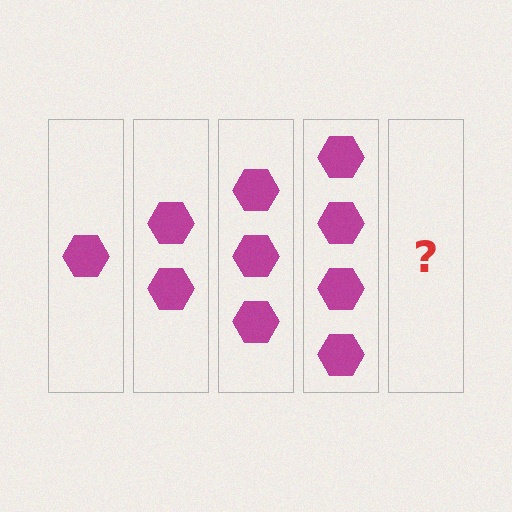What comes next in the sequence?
The next element should be 5 hexagons.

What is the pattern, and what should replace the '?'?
The pattern is that each step adds one more hexagon. The '?' should be 5 hexagons.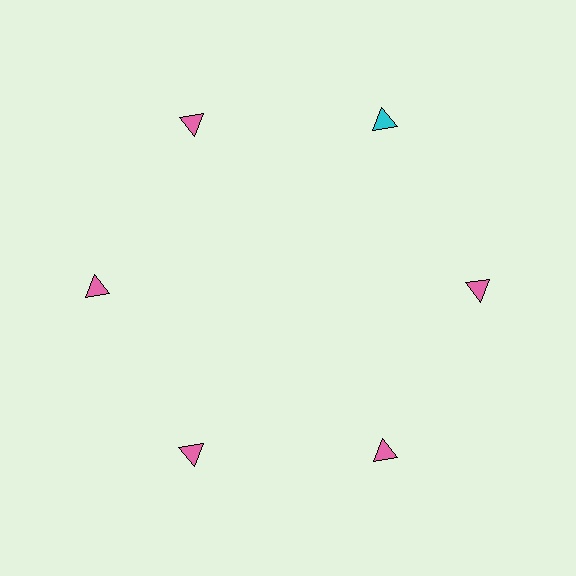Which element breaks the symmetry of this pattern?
The cyan triangle at roughly the 1 o'clock position breaks the symmetry. All other shapes are pink triangles.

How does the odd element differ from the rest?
It has a different color: cyan instead of pink.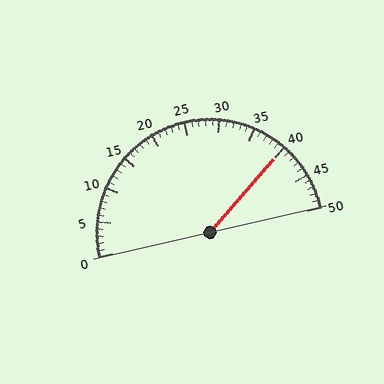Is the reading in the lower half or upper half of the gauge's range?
The reading is in the upper half of the range (0 to 50).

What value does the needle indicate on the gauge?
The needle indicates approximately 40.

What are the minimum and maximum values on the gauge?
The gauge ranges from 0 to 50.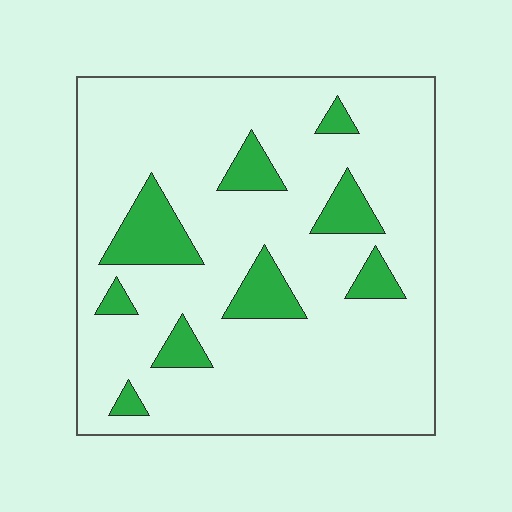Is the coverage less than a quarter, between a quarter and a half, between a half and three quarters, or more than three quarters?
Less than a quarter.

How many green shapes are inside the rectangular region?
9.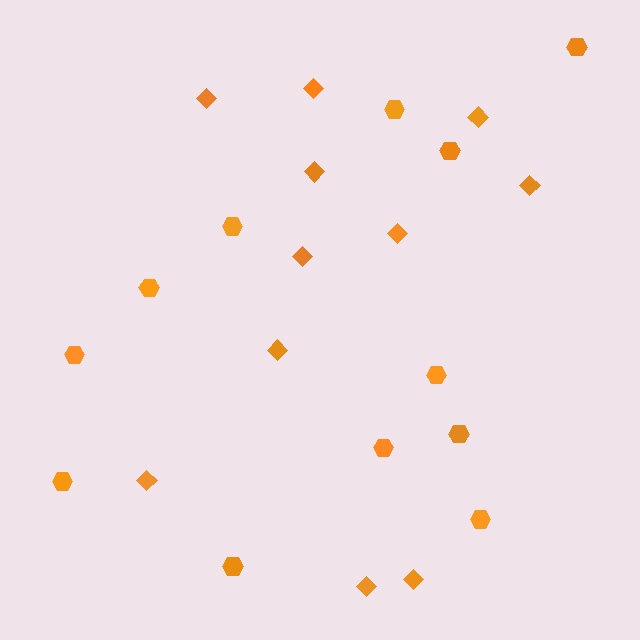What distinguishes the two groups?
There are 2 groups: one group of hexagons (12) and one group of diamonds (11).